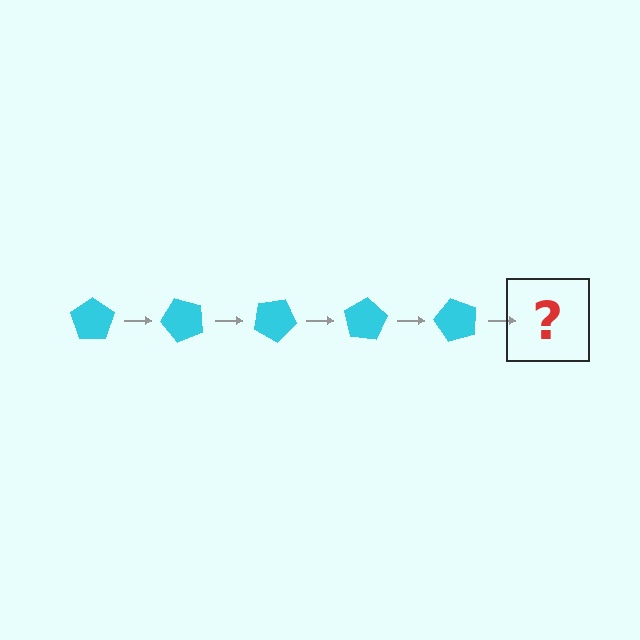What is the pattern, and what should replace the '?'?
The pattern is that the pentagon rotates 50 degrees each step. The '?' should be a cyan pentagon rotated 250 degrees.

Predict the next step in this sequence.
The next step is a cyan pentagon rotated 250 degrees.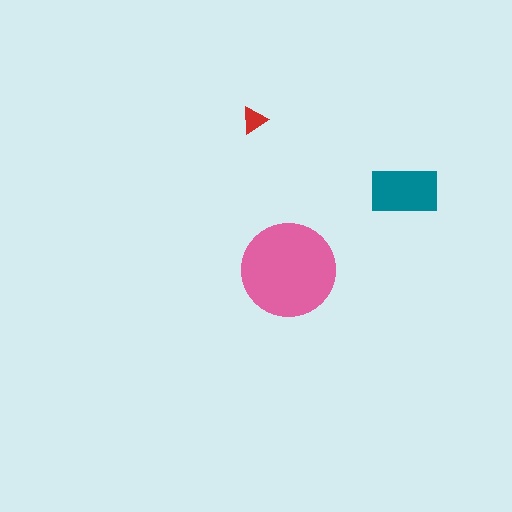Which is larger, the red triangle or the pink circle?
The pink circle.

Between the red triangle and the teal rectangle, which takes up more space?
The teal rectangle.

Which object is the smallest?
The red triangle.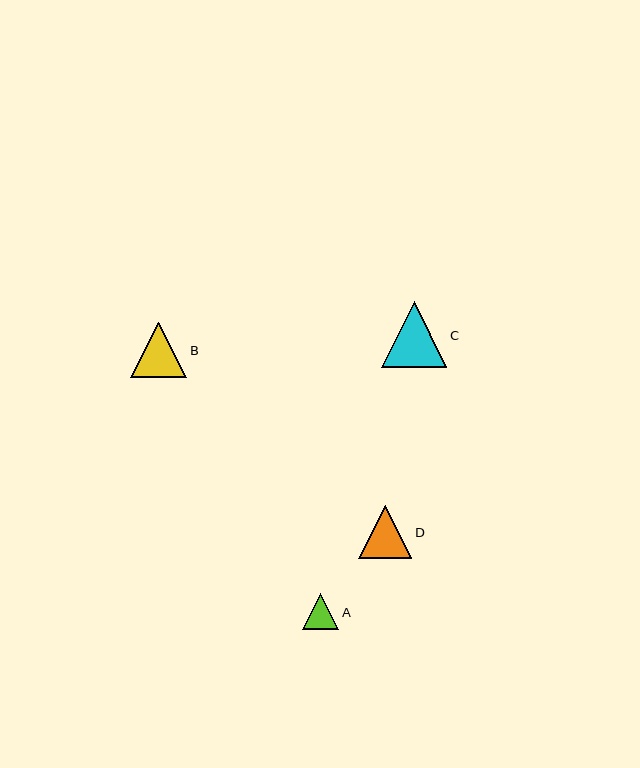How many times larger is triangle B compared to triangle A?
Triangle B is approximately 1.6 times the size of triangle A.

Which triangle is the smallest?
Triangle A is the smallest with a size of approximately 36 pixels.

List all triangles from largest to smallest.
From largest to smallest: C, B, D, A.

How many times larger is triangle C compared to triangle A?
Triangle C is approximately 1.8 times the size of triangle A.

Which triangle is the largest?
Triangle C is the largest with a size of approximately 66 pixels.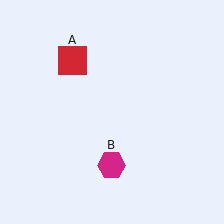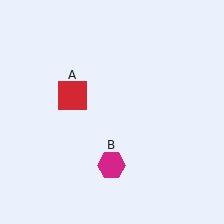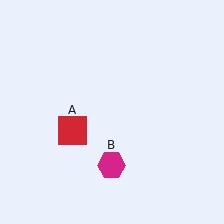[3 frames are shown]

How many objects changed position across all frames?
1 object changed position: red square (object A).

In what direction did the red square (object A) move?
The red square (object A) moved down.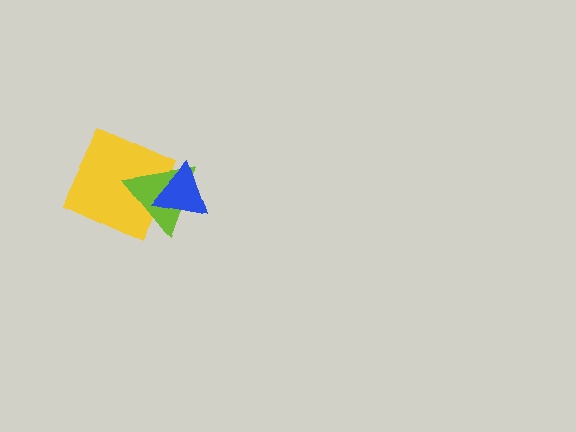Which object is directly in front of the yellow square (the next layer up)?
The lime triangle is directly in front of the yellow square.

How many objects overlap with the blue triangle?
2 objects overlap with the blue triangle.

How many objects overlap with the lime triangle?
2 objects overlap with the lime triangle.